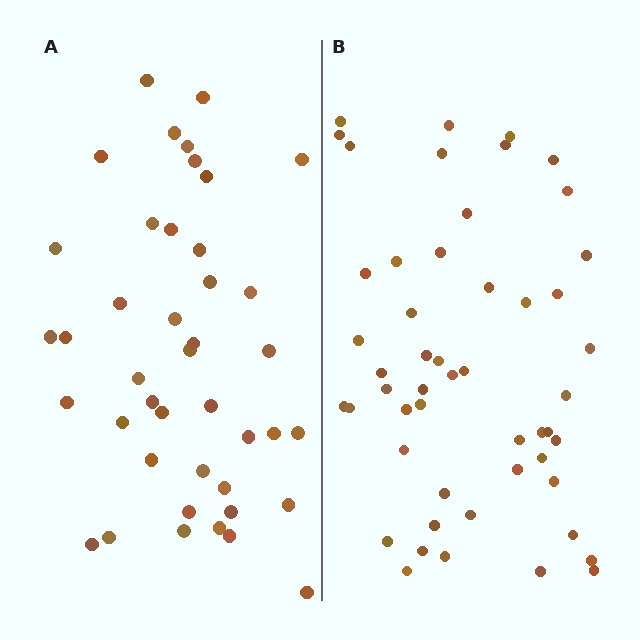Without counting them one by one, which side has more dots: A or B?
Region B (the right region) has more dots.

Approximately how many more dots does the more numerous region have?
Region B has roughly 8 or so more dots than region A.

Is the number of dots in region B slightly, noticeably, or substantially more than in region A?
Region B has only slightly more — the two regions are fairly close. The ratio is roughly 1.2 to 1.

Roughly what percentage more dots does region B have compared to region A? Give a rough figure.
About 20% more.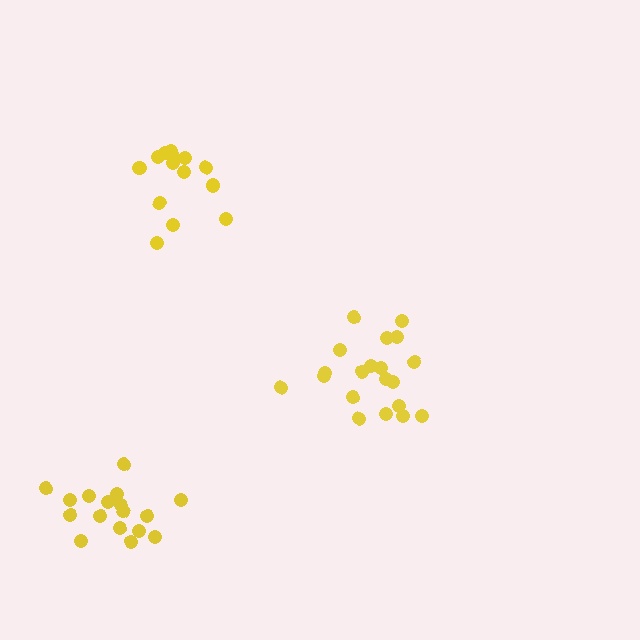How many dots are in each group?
Group 1: 14 dots, Group 2: 20 dots, Group 3: 17 dots (51 total).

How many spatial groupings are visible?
There are 3 spatial groupings.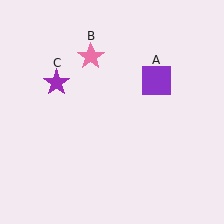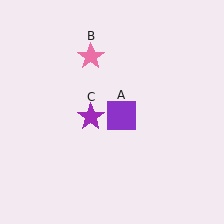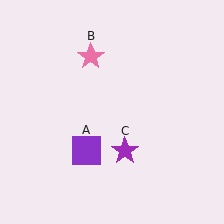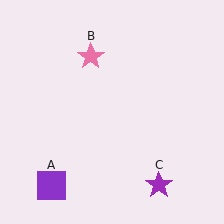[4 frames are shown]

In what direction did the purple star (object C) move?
The purple star (object C) moved down and to the right.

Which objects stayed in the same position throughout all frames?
Pink star (object B) remained stationary.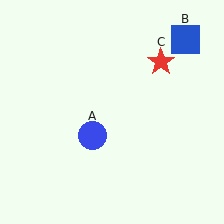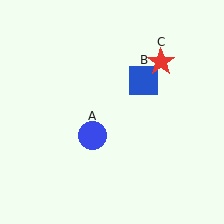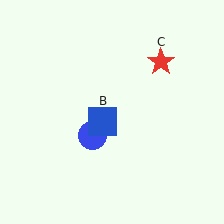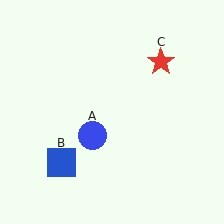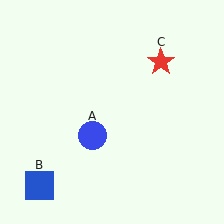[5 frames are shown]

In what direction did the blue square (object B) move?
The blue square (object B) moved down and to the left.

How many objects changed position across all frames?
1 object changed position: blue square (object B).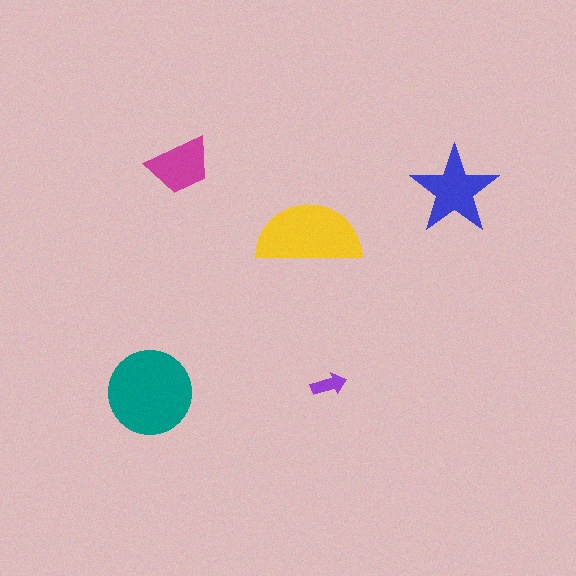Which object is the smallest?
The purple arrow.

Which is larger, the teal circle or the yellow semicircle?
The teal circle.